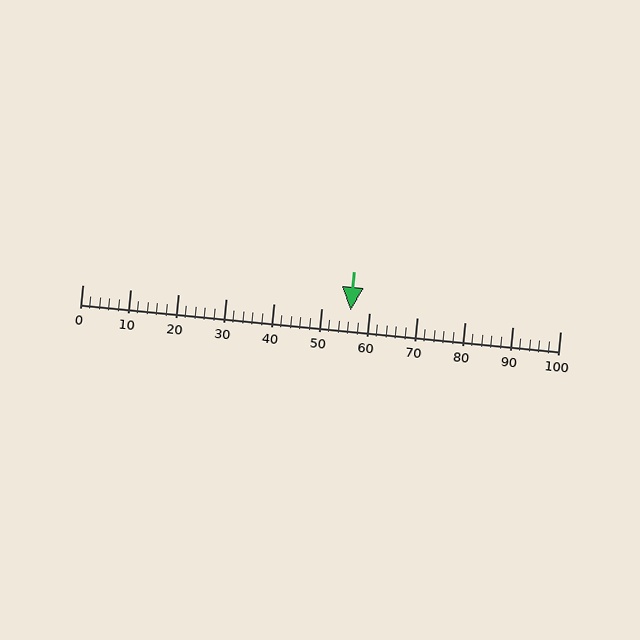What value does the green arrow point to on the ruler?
The green arrow points to approximately 56.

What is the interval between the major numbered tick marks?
The major tick marks are spaced 10 units apart.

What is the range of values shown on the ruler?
The ruler shows values from 0 to 100.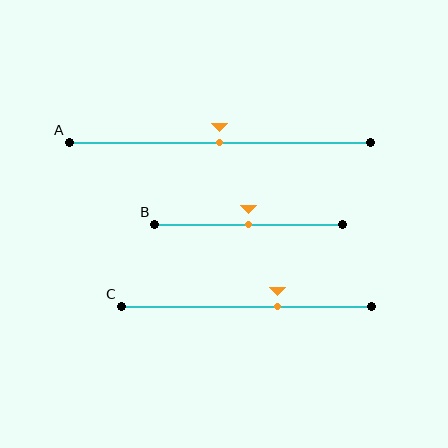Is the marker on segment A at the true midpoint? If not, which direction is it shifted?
Yes, the marker on segment A is at the true midpoint.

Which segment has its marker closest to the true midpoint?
Segment A has its marker closest to the true midpoint.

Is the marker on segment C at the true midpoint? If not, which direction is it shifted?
No, the marker on segment C is shifted to the right by about 13% of the segment length.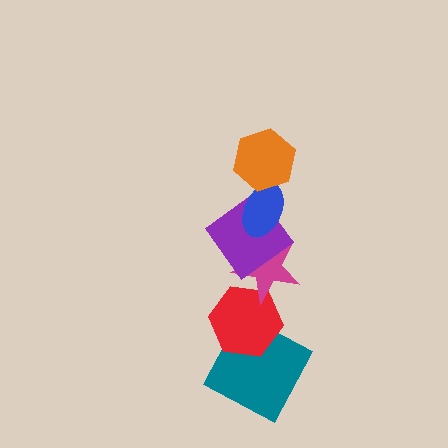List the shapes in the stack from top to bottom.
From top to bottom: the orange hexagon, the blue ellipse, the purple diamond, the magenta star, the red hexagon, the teal square.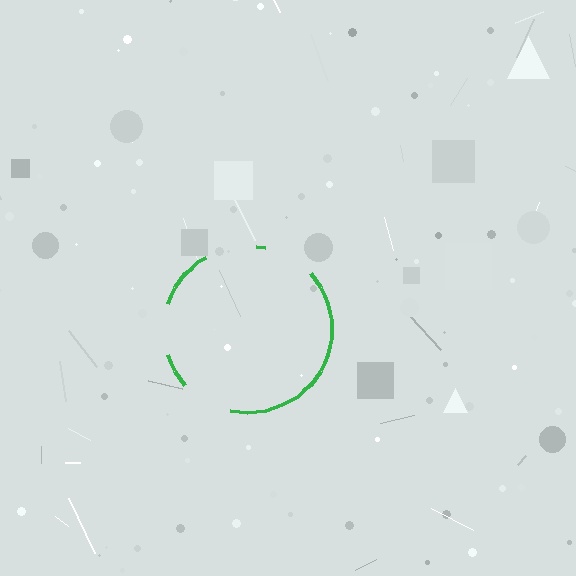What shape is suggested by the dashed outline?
The dashed outline suggests a circle.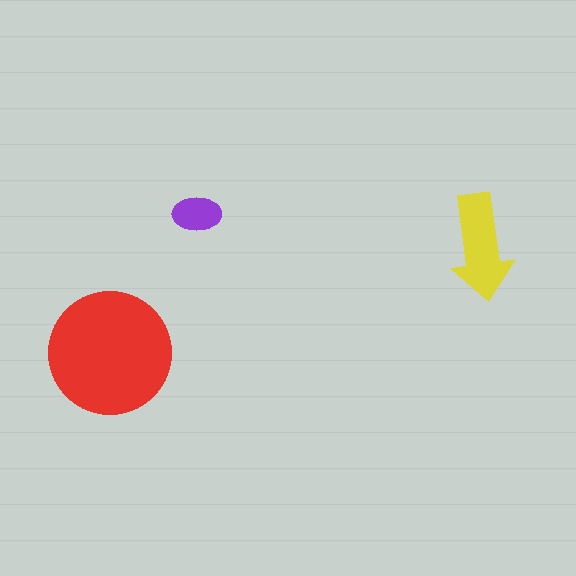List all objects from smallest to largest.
The purple ellipse, the yellow arrow, the red circle.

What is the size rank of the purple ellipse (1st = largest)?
3rd.